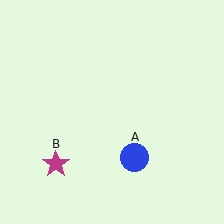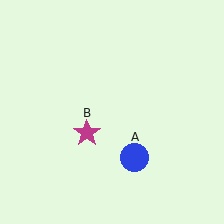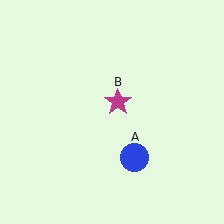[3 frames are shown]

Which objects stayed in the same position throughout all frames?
Blue circle (object A) remained stationary.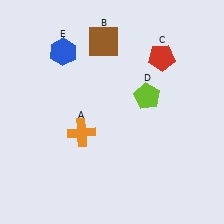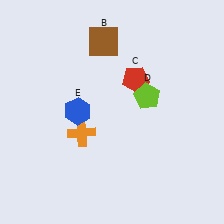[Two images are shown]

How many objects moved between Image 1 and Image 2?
2 objects moved between the two images.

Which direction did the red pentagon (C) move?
The red pentagon (C) moved left.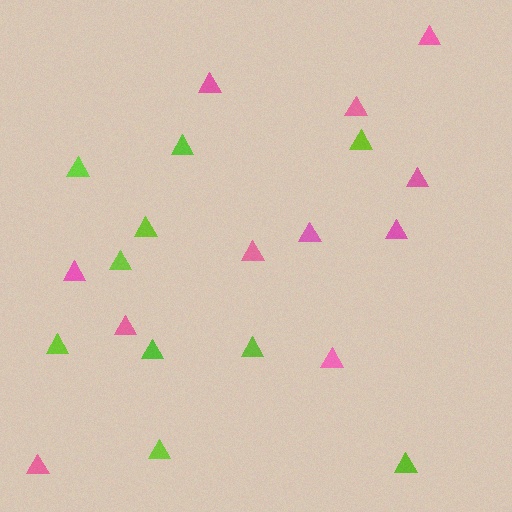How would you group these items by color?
There are 2 groups: one group of pink triangles (11) and one group of lime triangles (10).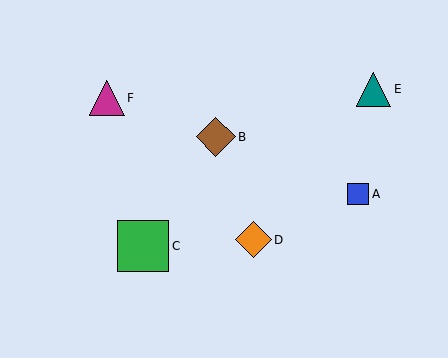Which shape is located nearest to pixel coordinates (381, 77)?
The teal triangle (labeled E) at (373, 89) is nearest to that location.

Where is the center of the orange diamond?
The center of the orange diamond is at (254, 240).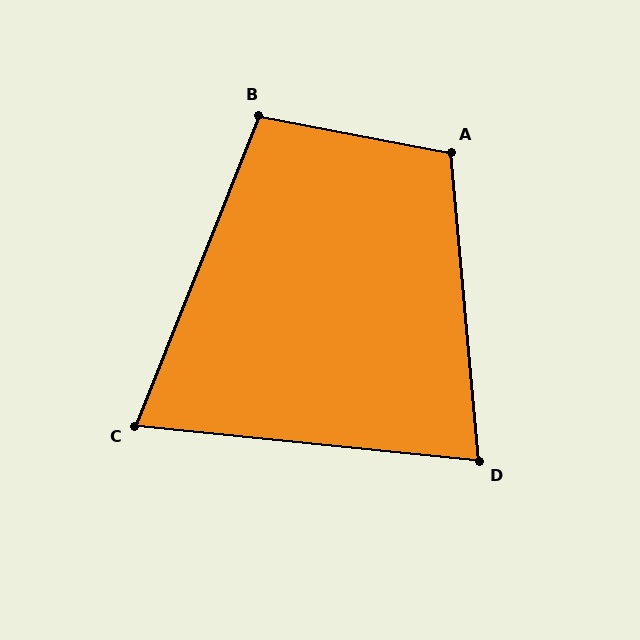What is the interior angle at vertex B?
Approximately 101 degrees (obtuse).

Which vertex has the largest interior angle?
A, at approximately 106 degrees.